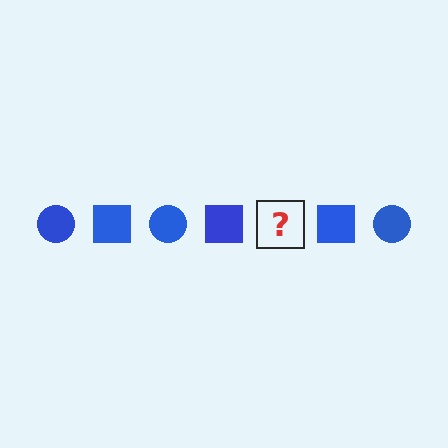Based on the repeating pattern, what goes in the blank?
The blank should be a blue circle.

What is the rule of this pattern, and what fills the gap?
The rule is that the pattern cycles through circle, square shapes in blue. The gap should be filled with a blue circle.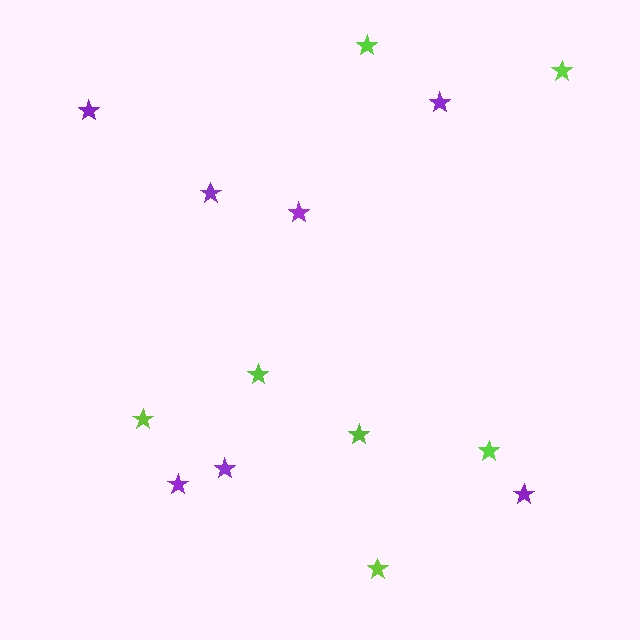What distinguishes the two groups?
There are 2 groups: one group of purple stars (7) and one group of lime stars (7).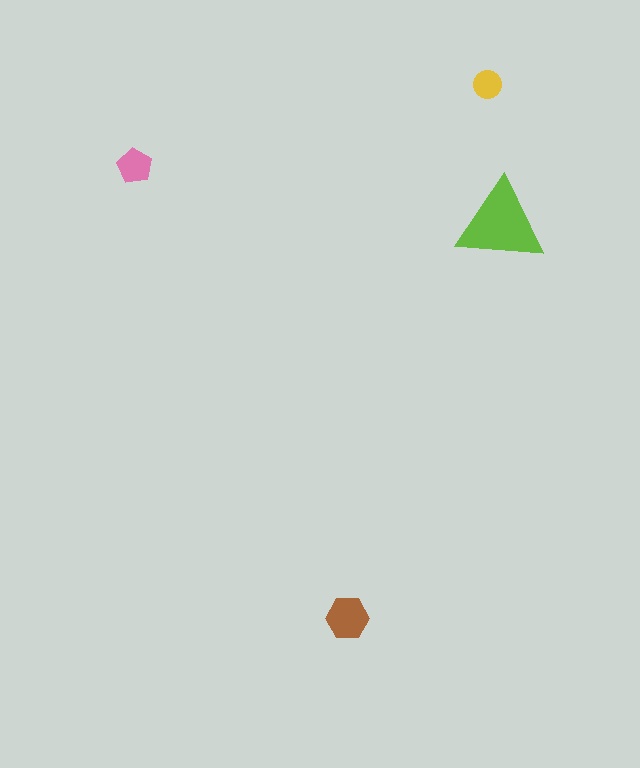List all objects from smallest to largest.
The yellow circle, the pink pentagon, the brown hexagon, the lime triangle.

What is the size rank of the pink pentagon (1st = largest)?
3rd.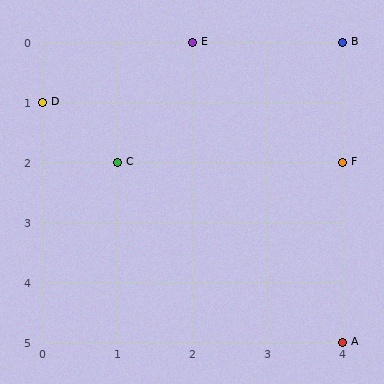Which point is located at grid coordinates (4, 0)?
Point B is at (4, 0).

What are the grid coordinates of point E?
Point E is at grid coordinates (2, 0).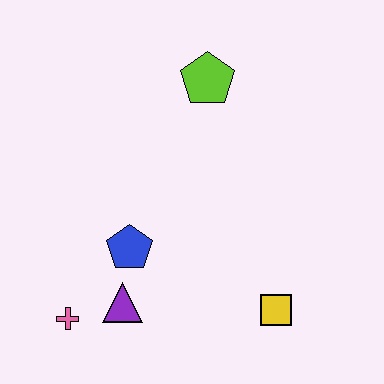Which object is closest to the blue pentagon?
The purple triangle is closest to the blue pentagon.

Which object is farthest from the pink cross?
The lime pentagon is farthest from the pink cross.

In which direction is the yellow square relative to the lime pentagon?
The yellow square is below the lime pentagon.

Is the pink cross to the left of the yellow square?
Yes